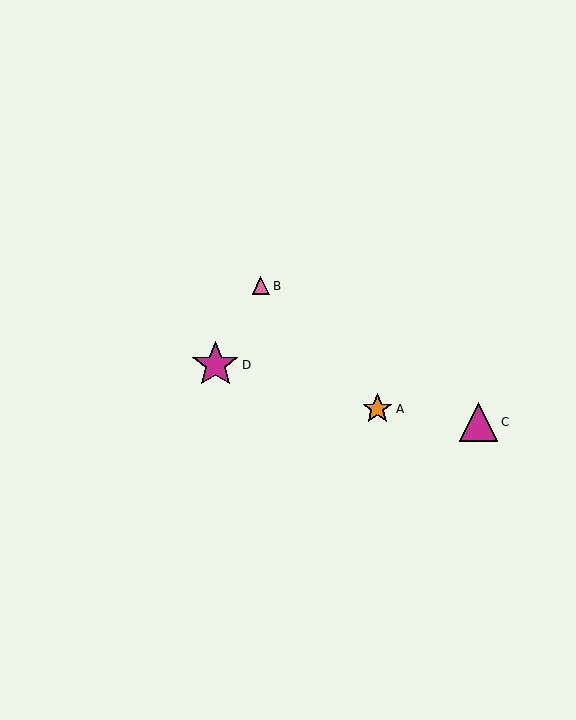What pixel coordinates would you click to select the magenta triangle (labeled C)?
Click at (479, 422) to select the magenta triangle C.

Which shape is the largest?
The magenta star (labeled D) is the largest.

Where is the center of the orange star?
The center of the orange star is at (377, 409).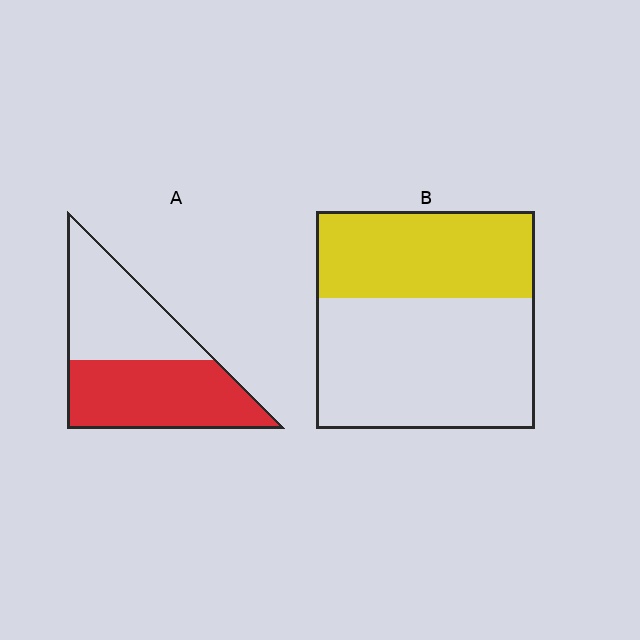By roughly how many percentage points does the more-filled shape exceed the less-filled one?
By roughly 15 percentage points (A over B).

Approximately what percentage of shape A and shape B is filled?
A is approximately 55% and B is approximately 40%.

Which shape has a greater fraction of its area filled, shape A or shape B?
Shape A.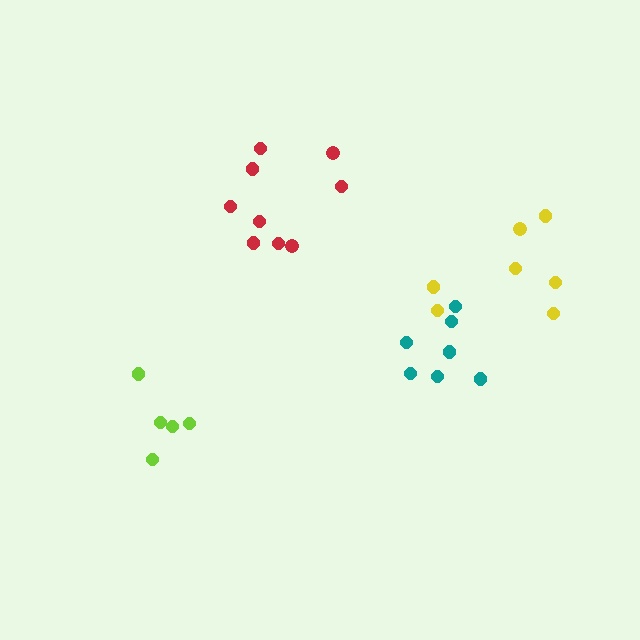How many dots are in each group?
Group 1: 5 dots, Group 2: 9 dots, Group 3: 7 dots, Group 4: 7 dots (28 total).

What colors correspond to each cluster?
The clusters are colored: lime, red, teal, yellow.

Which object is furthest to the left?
The lime cluster is leftmost.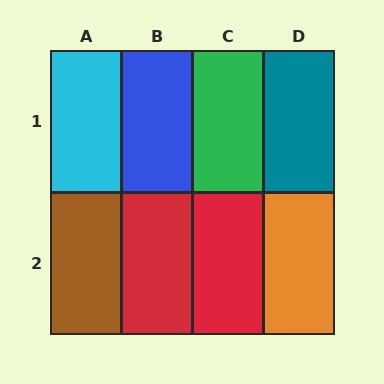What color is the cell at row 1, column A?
Cyan.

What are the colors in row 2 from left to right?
Brown, red, red, orange.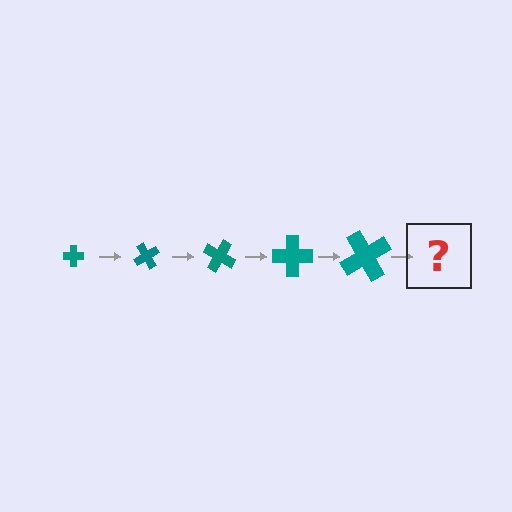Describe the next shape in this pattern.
It should be a cross, larger than the previous one and rotated 300 degrees from the start.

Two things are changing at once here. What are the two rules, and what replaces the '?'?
The two rules are that the cross grows larger each step and it rotates 60 degrees each step. The '?' should be a cross, larger than the previous one and rotated 300 degrees from the start.